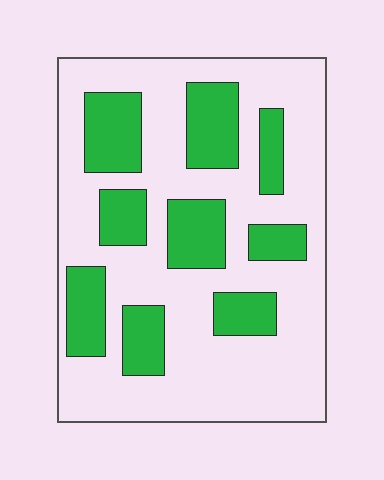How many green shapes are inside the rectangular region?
9.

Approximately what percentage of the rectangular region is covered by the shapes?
Approximately 30%.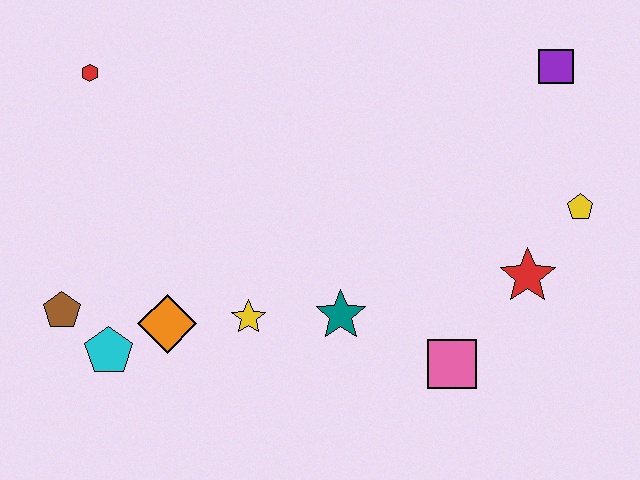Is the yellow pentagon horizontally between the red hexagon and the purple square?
No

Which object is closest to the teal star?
The yellow star is closest to the teal star.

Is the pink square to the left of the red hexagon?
No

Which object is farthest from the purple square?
The brown pentagon is farthest from the purple square.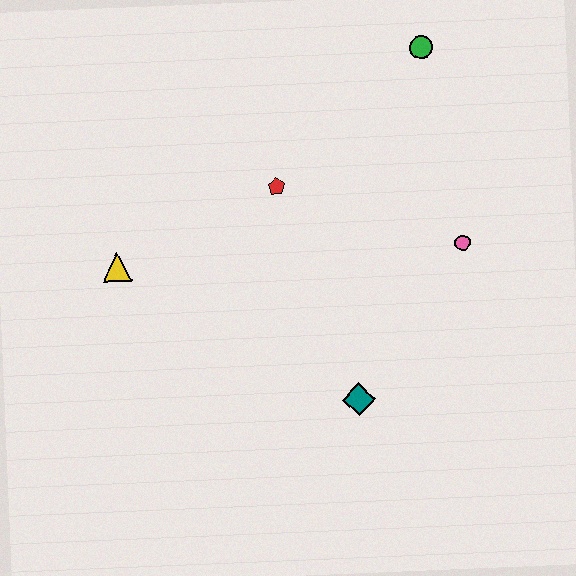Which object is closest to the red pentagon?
The yellow triangle is closest to the red pentagon.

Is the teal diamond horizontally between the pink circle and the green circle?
No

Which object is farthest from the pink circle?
The yellow triangle is farthest from the pink circle.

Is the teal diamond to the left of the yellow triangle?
No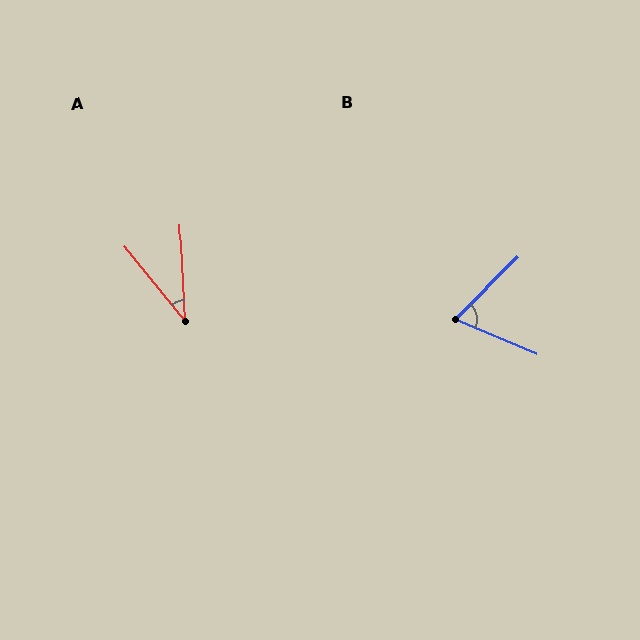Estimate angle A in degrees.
Approximately 36 degrees.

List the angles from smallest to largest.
A (36°), B (67°).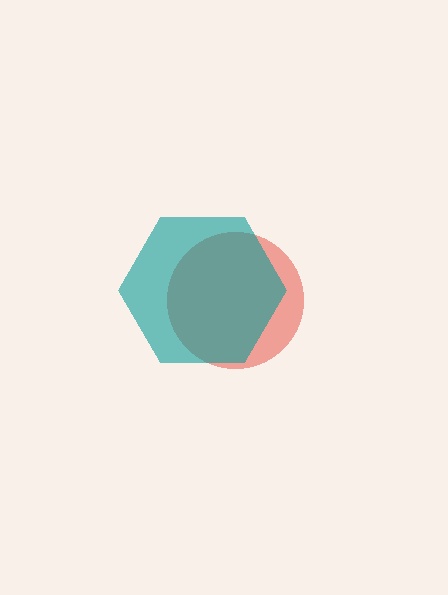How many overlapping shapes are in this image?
There are 2 overlapping shapes in the image.